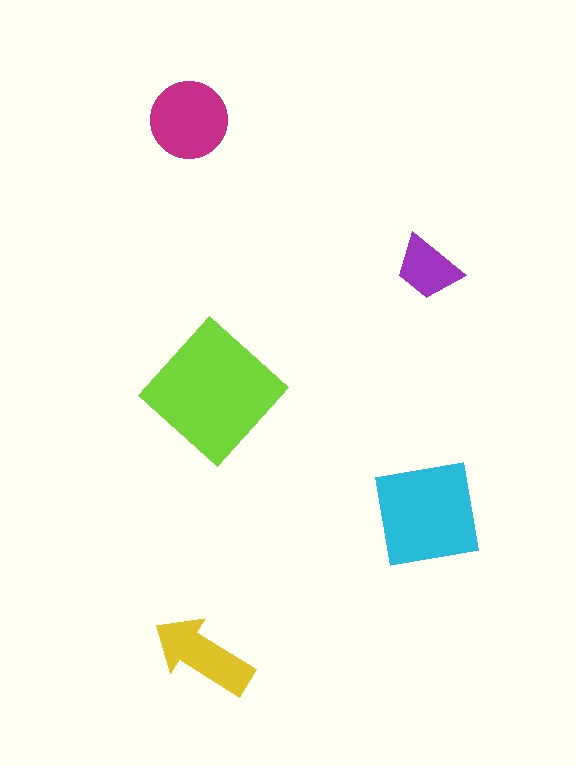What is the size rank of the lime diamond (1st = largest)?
1st.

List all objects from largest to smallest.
The lime diamond, the cyan square, the magenta circle, the yellow arrow, the purple trapezoid.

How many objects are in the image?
There are 5 objects in the image.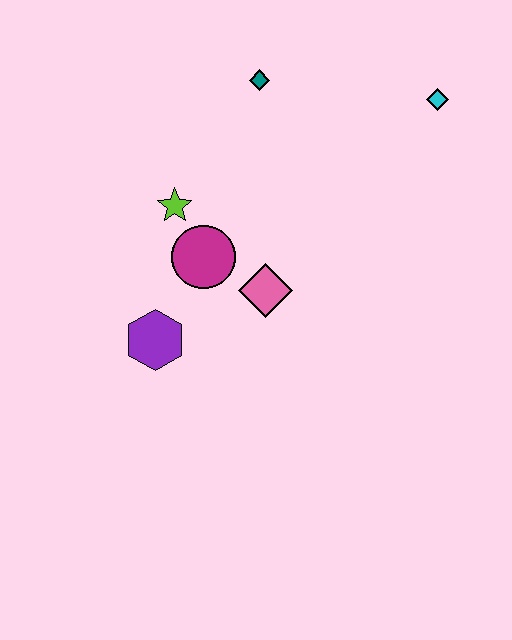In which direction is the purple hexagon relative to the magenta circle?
The purple hexagon is below the magenta circle.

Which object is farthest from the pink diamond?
The cyan diamond is farthest from the pink diamond.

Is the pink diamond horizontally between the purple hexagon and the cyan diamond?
Yes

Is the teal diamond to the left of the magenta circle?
No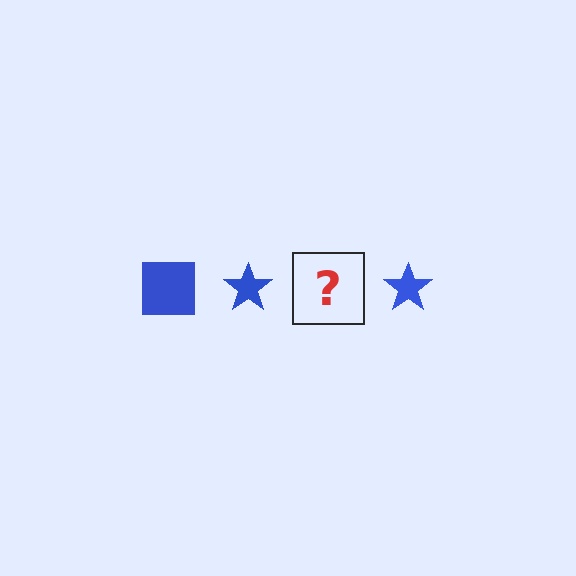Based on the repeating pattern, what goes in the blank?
The blank should be a blue square.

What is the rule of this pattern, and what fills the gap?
The rule is that the pattern cycles through square, star shapes in blue. The gap should be filled with a blue square.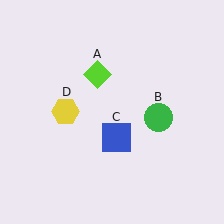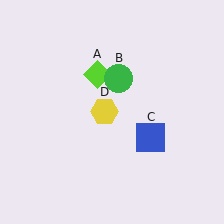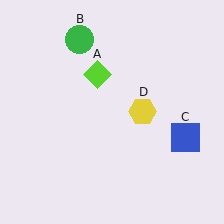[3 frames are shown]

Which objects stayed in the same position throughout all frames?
Lime diamond (object A) remained stationary.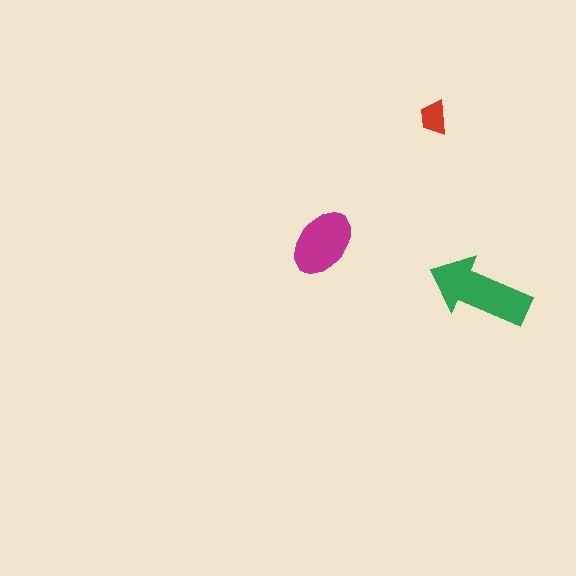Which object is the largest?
The green arrow.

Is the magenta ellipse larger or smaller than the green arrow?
Smaller.